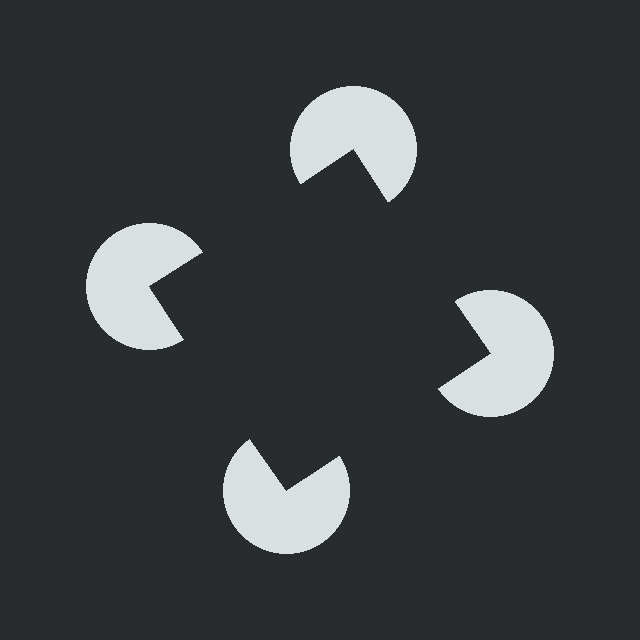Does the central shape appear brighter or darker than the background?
It typically appears slightly darker than the background, even though no actual brightness change is drawn.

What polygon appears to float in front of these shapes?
An illusory square — its edges are inferred from the aligned wedge cuts in the pac-man discs, not physically drawn.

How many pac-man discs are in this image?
There are 4 — one at each vertex of the illusory square.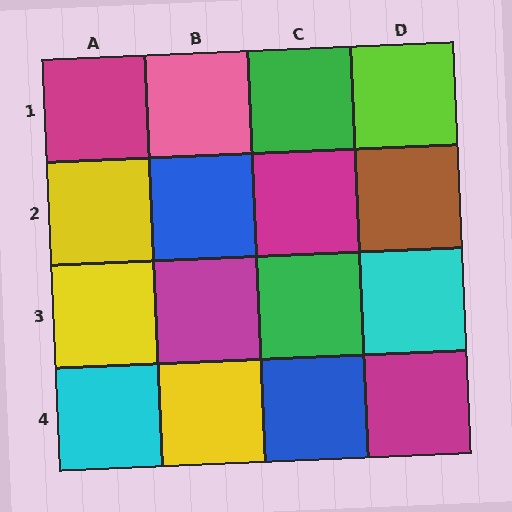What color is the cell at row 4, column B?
Yellow.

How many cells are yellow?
3 cells are yellow.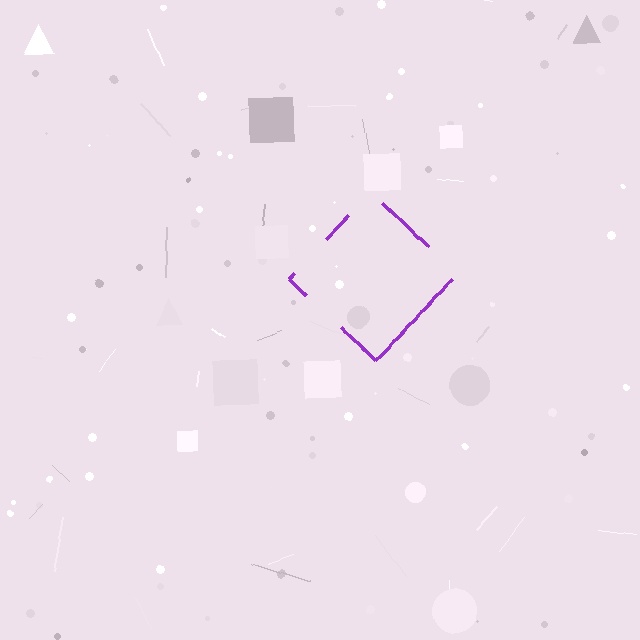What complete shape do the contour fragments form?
The contour fragments form a diamond.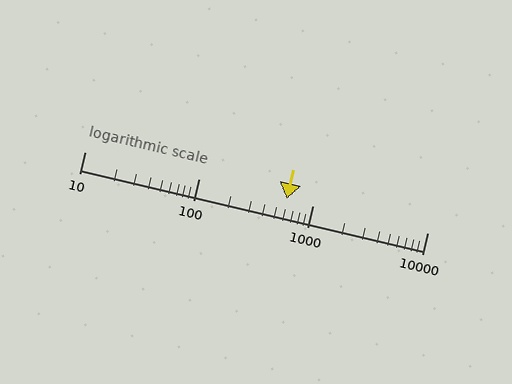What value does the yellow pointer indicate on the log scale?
The pointer indicates approximately 590.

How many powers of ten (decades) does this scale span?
The scale spans 3 decades, from 10 to 10000.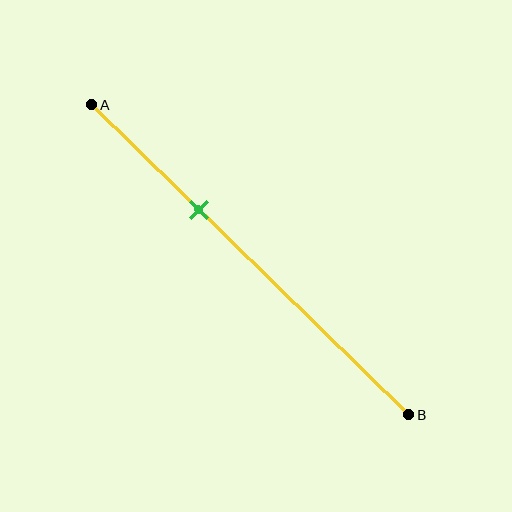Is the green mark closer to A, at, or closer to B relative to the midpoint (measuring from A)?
The green mark is closer to point A than the midpoint of segment AB.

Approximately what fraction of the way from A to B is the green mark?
The green mark is approximately 35% of the way from A to B.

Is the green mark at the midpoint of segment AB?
No, the mark is at about 35% from A, not at the 50% midpoint.